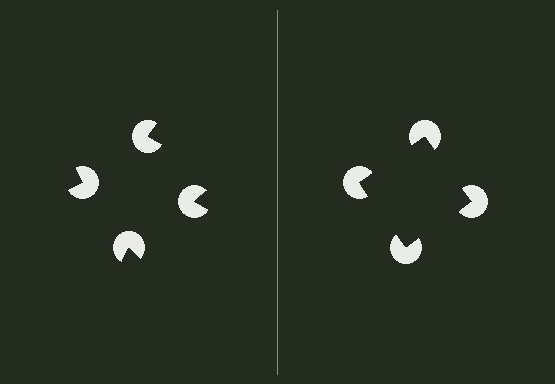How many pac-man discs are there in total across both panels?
8 — 4 on each side.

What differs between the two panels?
The pac-man discs are positioned identically on both sides; only the wedge orientations differ. On the right they align to a square; on the left they are misaligned.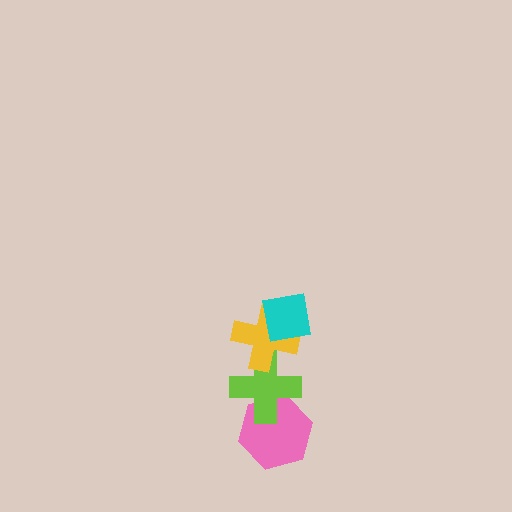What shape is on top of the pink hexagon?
The lime cross is on top of the pink hexagon.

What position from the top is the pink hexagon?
The pink hexagon is 4th from the top.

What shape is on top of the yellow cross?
The cyan square is on top of the yellow cross.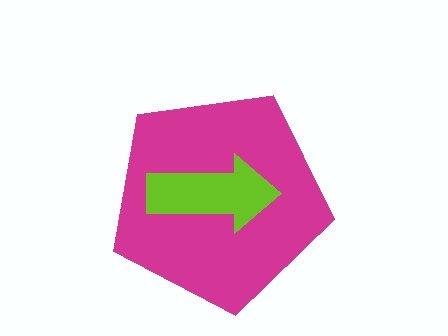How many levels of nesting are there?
2.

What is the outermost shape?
The magenta pentagon.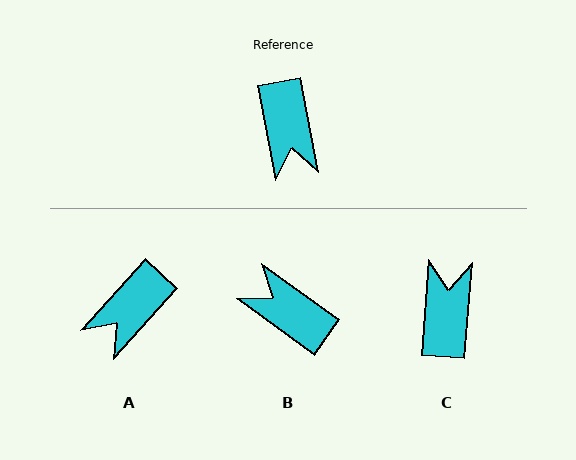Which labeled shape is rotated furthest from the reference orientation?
C, about 165 degrees away.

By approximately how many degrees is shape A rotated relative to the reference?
Approximately 53 degrees clockwise.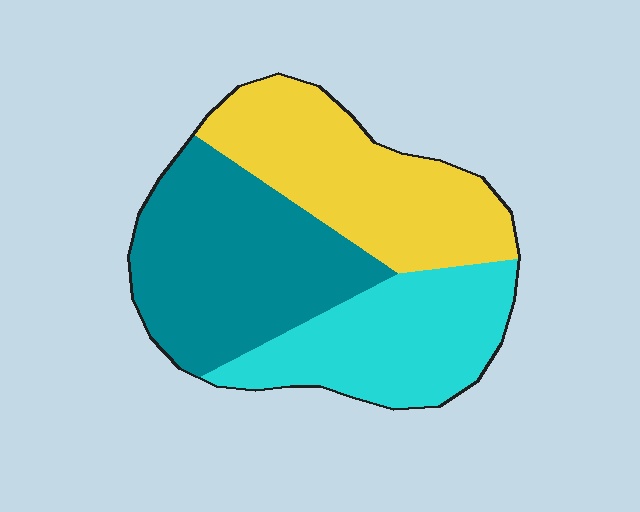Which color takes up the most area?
Teal, at roughly 40%.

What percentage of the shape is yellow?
Yellow takes up between a quarter and a half of the shape.